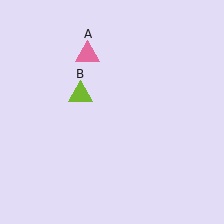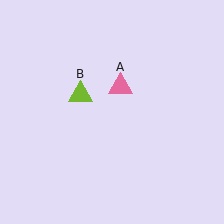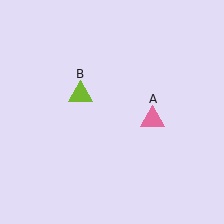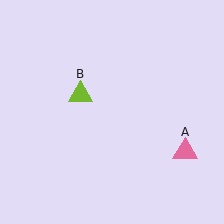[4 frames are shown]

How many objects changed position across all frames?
1 object changed position: pink triangle (object A).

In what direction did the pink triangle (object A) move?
The pink triangle (object A) moved down and to the right.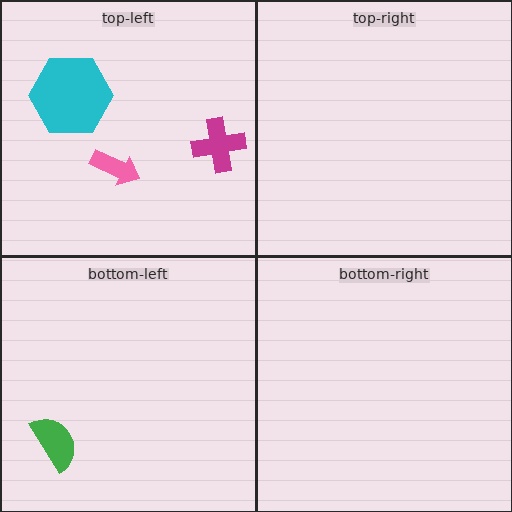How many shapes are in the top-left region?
3.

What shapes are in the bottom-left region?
The green semicircle.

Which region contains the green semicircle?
The bottom-left region.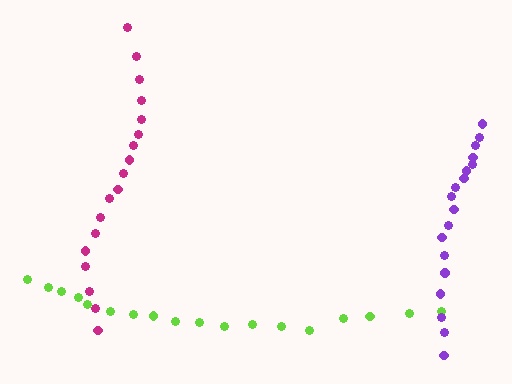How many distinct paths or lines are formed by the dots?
There are 3 distinct paths.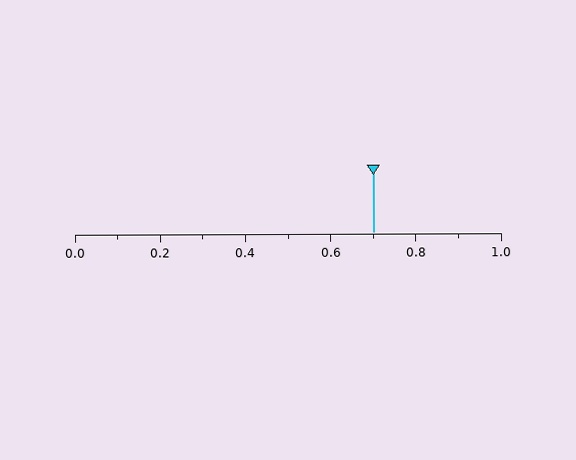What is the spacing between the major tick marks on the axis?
The major ticks are spaced 0.2 apart.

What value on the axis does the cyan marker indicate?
The marker indicates approximately 0.7.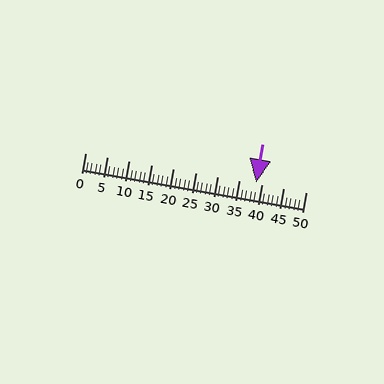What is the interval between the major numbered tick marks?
The major tick marks are spaced 5 units apart.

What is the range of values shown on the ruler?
The ruler shows values from 0 to 50.